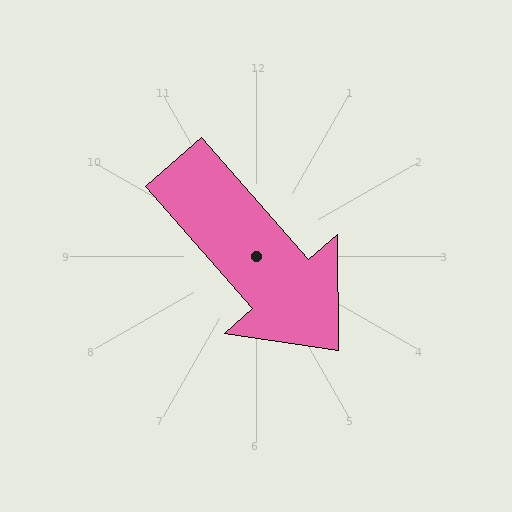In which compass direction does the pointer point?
Southeast.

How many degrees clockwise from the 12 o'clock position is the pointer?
Approximately 139 degrees.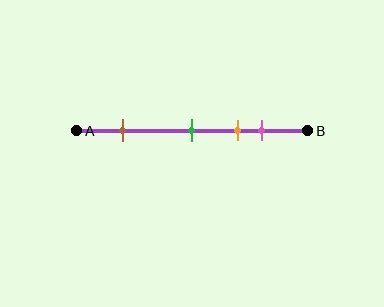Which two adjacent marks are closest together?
The orange and pink marks are the closest adjacent pair.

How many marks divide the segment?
There are 4 marks dividing the segment.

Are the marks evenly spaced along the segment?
No, the marks are not evenly spaced.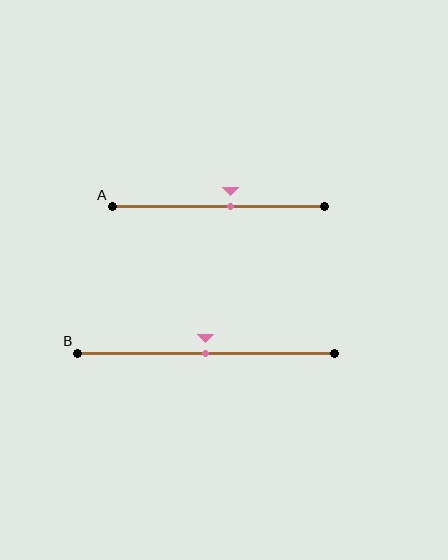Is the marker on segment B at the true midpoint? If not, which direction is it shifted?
Yes, the marker on segment B is at the true midpoint.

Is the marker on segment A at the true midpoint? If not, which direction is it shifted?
No, the marker on segment A is shifted to the right by about 6% of the segment length.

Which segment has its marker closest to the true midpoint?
Segment B has its marker closest to the true midpoint.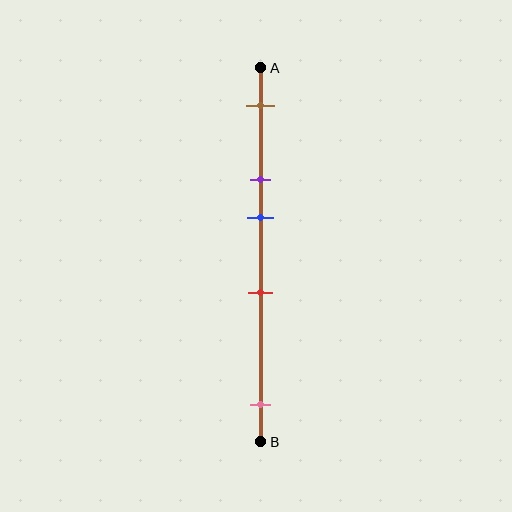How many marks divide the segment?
There are 5 marks dividing the segment.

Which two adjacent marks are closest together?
The purple and blue marks are the closest adjacent pair.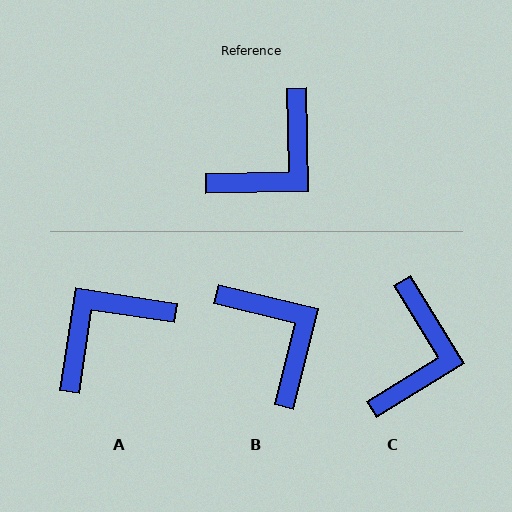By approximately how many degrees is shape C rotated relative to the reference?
Approximately 30 degrees counter-clockwise.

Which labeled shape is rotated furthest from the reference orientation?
A, about 170 degrees away.